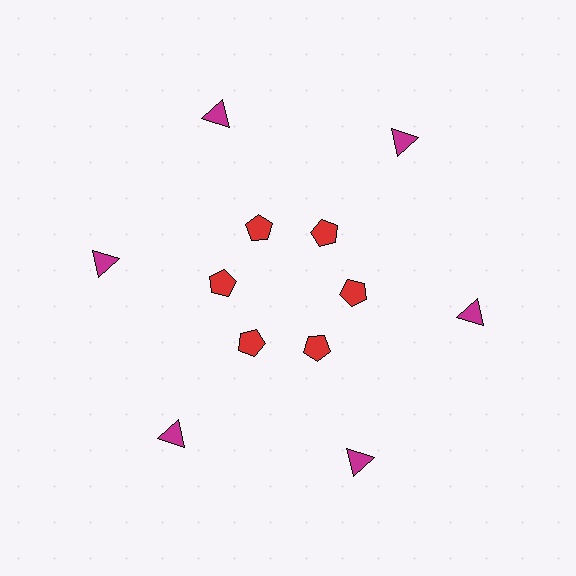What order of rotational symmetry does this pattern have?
This pattern has 6-fold rotational symmetry.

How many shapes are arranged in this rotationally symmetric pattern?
There are 12 shapes, arranged in 6 groups of 2.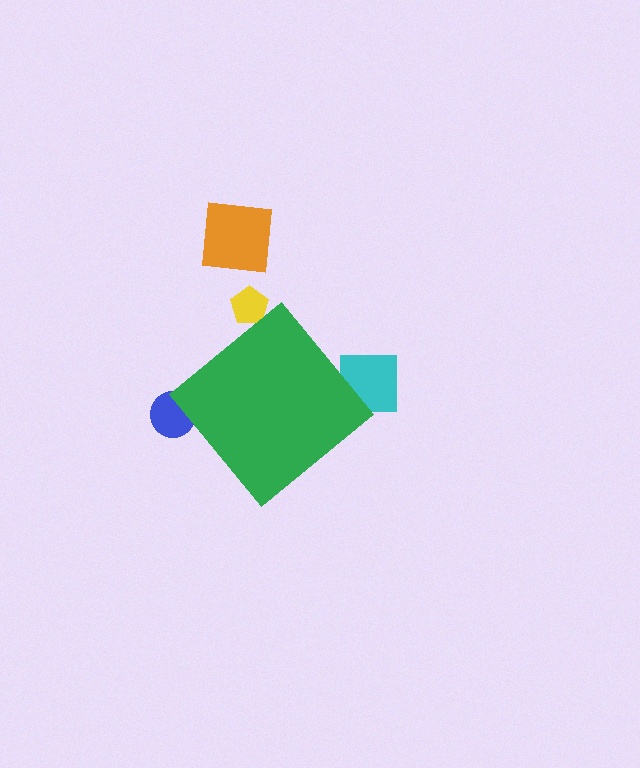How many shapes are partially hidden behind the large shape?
3 shapes are partially hidden.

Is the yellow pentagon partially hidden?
Yes, the yellow pentagon is partially hidden behind the green diamond.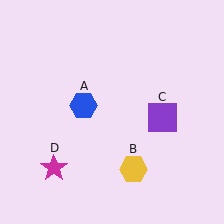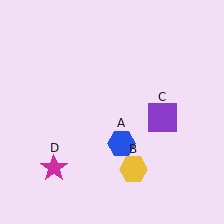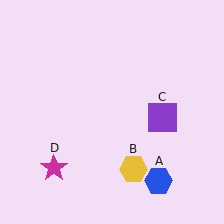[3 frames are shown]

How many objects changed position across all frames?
1 object changed position: blue hexagon (object A).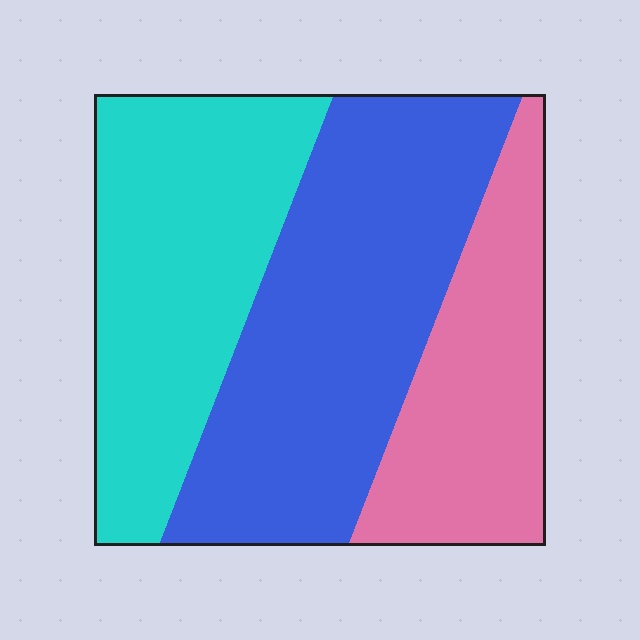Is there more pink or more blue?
Blue.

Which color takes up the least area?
Pink, at roughly 25%.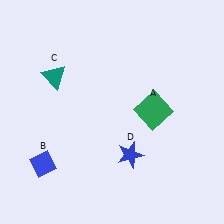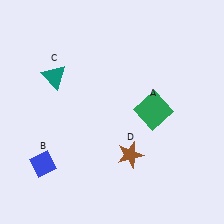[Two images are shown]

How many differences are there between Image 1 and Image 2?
There is 1 difference between the two images.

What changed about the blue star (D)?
In Image 1, D is blue. In Image 2, it changed to brown.